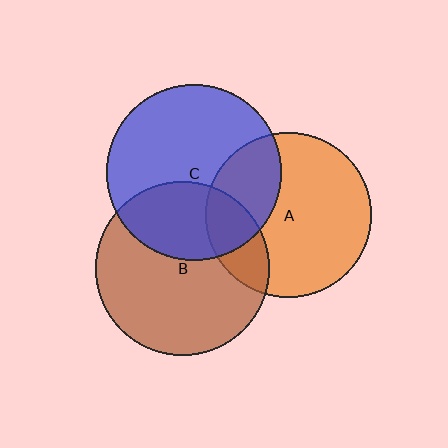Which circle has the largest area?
Circle C (blue).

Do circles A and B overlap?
Yes.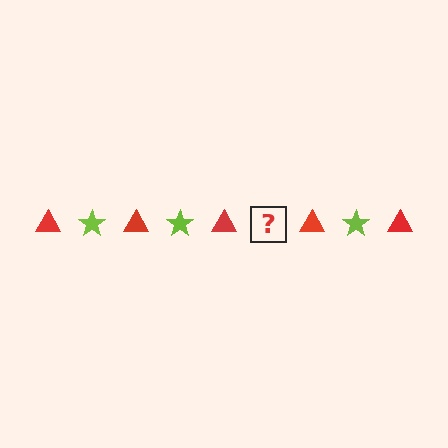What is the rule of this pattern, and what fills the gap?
The rule is that the pattern alternates between red triangle and lime star. The gap should be filled with a lime star.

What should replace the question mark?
The question mark should be replaced with a lime star.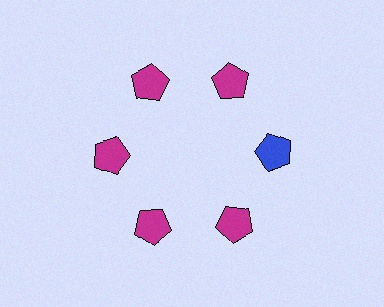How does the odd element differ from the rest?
It has a different color: blue instead of magenta.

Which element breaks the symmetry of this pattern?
The blue pentagon at roughly the 3 o'clock position breaks the symmetry. All other shapes are magenta pentagons.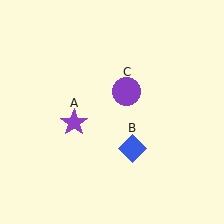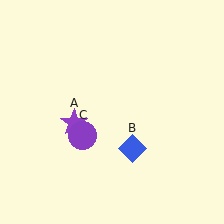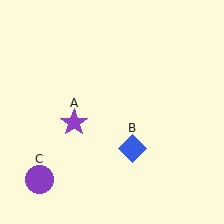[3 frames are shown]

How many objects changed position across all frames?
1 object changed position: purple circle (object C).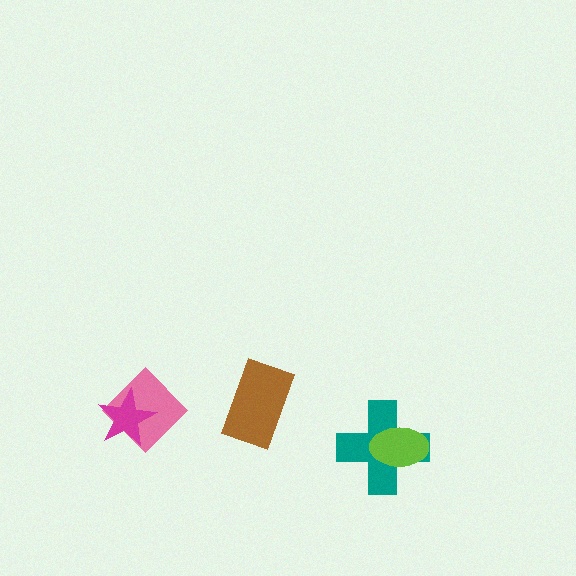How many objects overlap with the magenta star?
1 object overlaps with the magenta star.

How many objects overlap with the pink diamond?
1 object overlaps with the pink diamond.